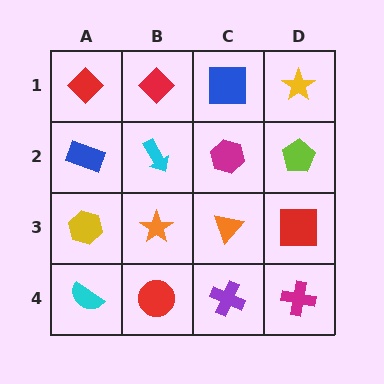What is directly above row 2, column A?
A red diamond.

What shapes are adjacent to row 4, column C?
An orange triangle (row 3, column C), a red circle (row 4, column B), a magenta cross (row 4, column D).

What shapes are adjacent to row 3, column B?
A cyan arrow (row 2, column B), a red circle (row 4, column B), a yellow hexagon (row 3, column A), an orange triangle (row 3, column C).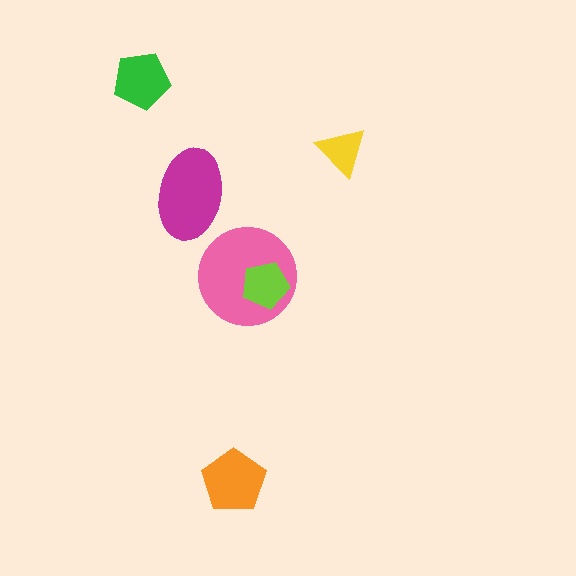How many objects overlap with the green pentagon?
0 objects overlap with the green pentagon.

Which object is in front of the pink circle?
The lime pentagon is in front of the pink circle.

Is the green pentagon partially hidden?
No, no other shape covers it.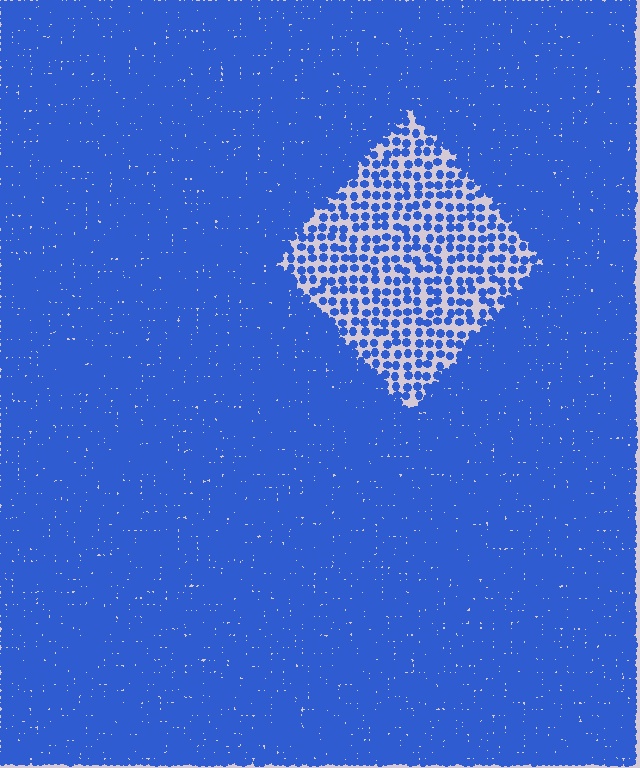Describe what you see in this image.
The image contains small blue elements arranged at two different densities. A diamond-shaped region is visible where the elements are less densely packed than the surrounding area.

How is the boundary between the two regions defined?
The boundary is defined by a change in element density (approximately 2.9x ratio). All elements are the same color, size, and shape.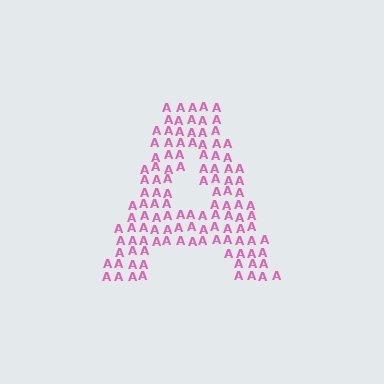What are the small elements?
The small elements are letter A's.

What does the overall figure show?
The overall figure shows the letter A.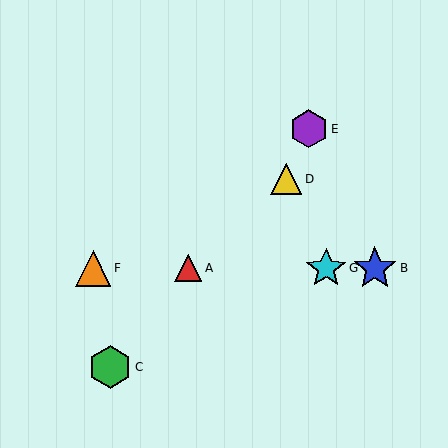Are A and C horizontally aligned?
No, A is at y≈268 and C is at y≈367.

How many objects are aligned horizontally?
4 objects (A, B, F, G) are aligned horizontally.